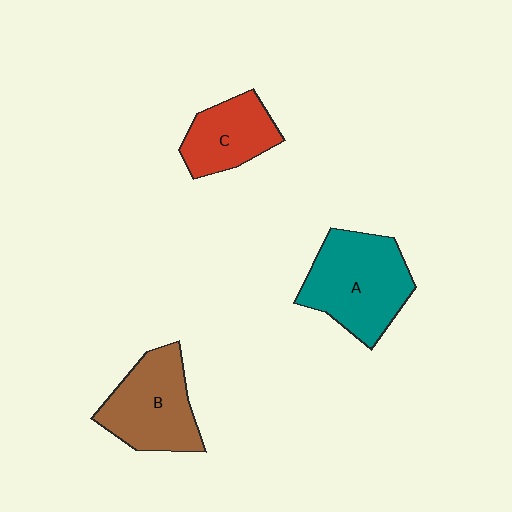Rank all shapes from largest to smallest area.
From largest to smallest: A (teal), B (brown), C (red).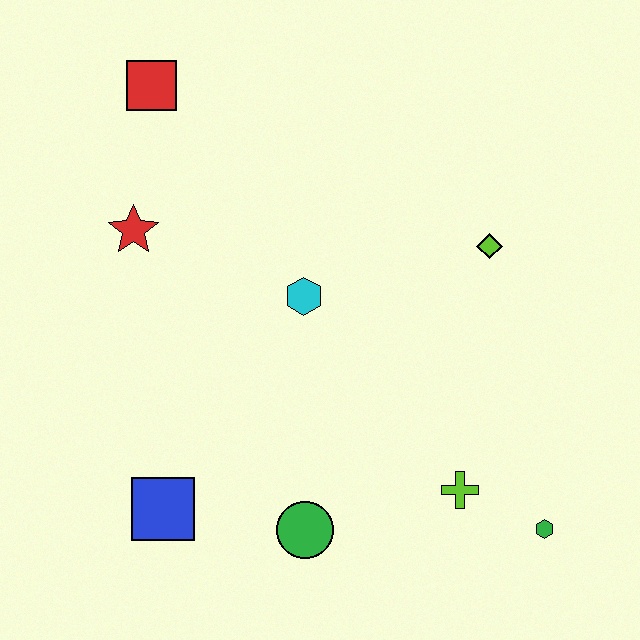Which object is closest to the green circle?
The blue square is closest to the green circle.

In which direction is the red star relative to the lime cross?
The red star is to the left of the lime cross.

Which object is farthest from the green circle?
The red square is farthest from the green circle.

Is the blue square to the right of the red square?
Yes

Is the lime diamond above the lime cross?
Yes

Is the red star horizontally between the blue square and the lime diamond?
No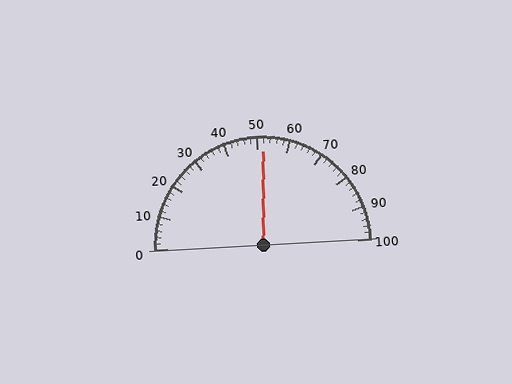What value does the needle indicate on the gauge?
The needle indicates approximately 52.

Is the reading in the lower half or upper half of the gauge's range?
The reading is in the upper half of the range (0 to 100).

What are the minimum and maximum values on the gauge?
The gauge ranges from 0 to 100.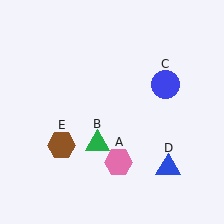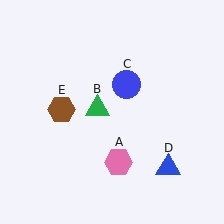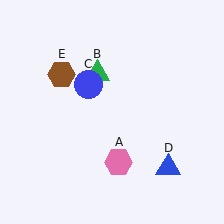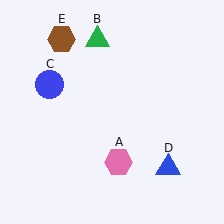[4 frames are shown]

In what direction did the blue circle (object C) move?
The blue circle (object C) moved left.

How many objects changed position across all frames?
3 objects changed position: green triangle (object B), blue circle (object C), brown hexagon (object E).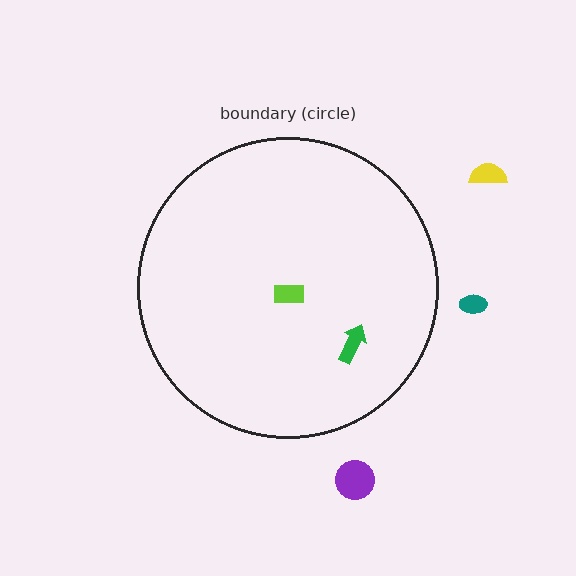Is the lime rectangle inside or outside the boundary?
Inside.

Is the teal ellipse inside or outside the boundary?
Outside.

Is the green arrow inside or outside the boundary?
Inside.